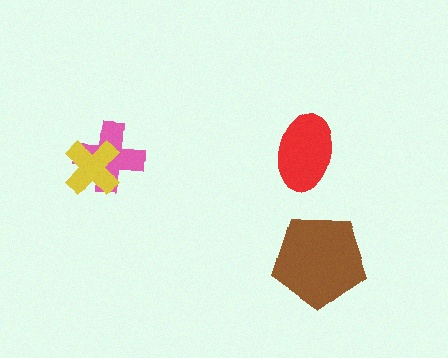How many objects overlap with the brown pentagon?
0 objects overlap with the brown pentagon.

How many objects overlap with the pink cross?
1 object overlaps with the pink cross.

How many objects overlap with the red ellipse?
0 objects overlap with the red ellipse.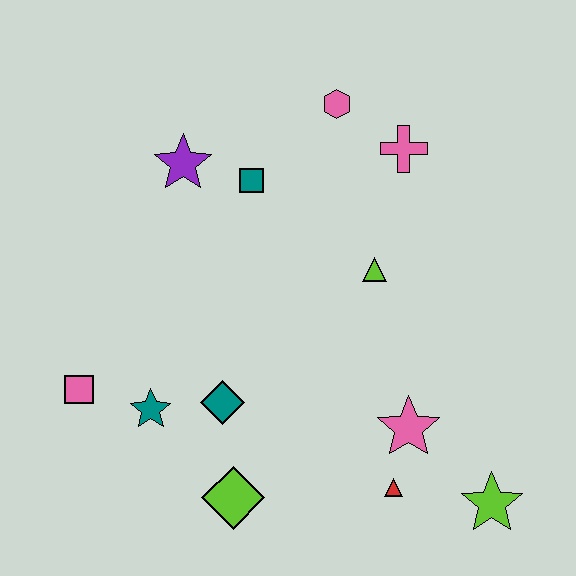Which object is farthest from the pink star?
The purple star is farthest from the pink star.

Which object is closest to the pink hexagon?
The pink cross is closest to the pink hexagon.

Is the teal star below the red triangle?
No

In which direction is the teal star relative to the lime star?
The teal star is to the left of the lime star.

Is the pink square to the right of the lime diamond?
No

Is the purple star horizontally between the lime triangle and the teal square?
No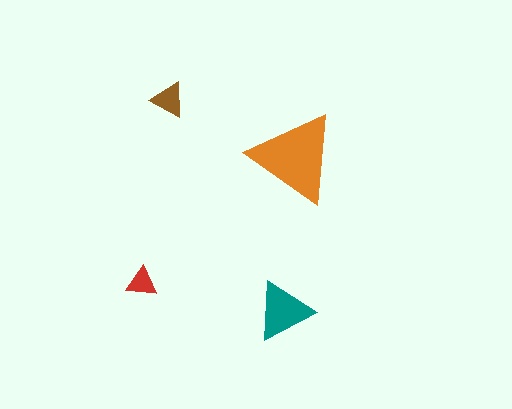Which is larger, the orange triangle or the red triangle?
The orange one.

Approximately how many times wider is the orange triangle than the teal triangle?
About 1.5 times wider.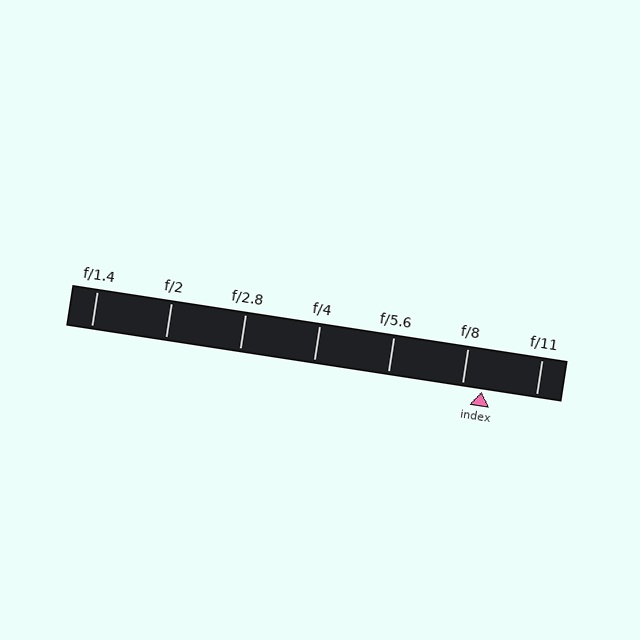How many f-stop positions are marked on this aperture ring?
There are 7 f-stop positions marked.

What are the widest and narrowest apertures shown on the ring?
The widest aperture shown is f/1.4 and the narrowest is f/11.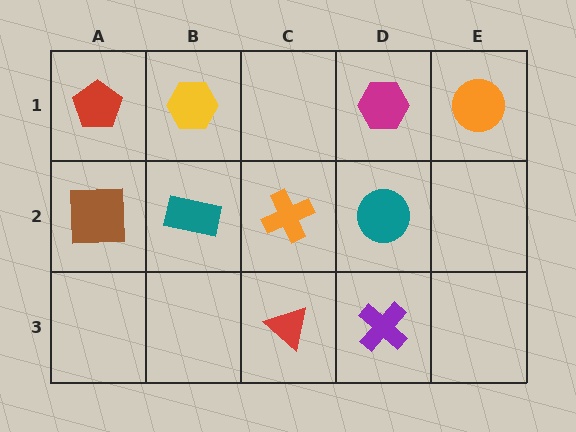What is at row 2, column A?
A brown square.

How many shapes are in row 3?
2 shapes.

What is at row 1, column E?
An orange circle.